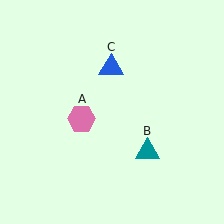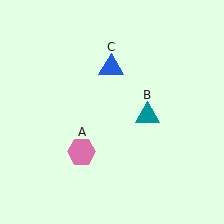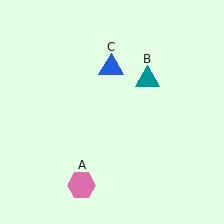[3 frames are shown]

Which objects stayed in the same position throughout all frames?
Blue triangle (object C) remained stationary.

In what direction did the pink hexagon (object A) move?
The pink hexagon (object A) moved down.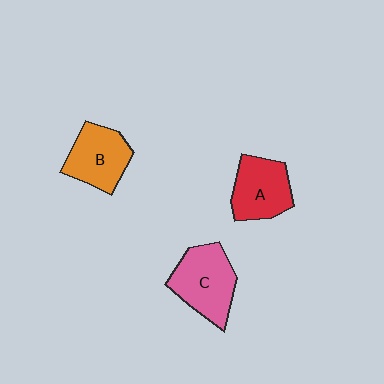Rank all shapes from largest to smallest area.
From largest to smallest: C (pink), B (orange), A (red).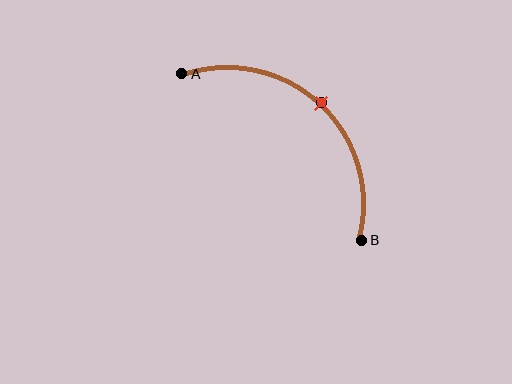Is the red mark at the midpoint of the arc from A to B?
Yes. The red mark lies on the arc at equal arc-length from both A and B — it is the arc midpoint.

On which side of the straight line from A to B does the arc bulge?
The arc bulges above and to the right of the straight line connecting A and B.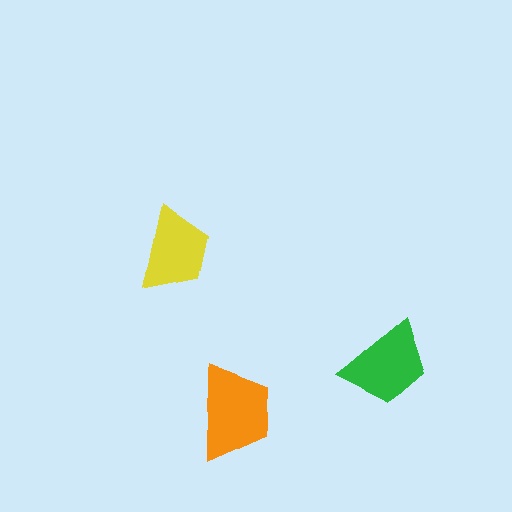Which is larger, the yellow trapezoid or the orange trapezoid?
The orange one.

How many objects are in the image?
There are 3 objects in the image.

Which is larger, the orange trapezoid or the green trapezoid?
The orange one.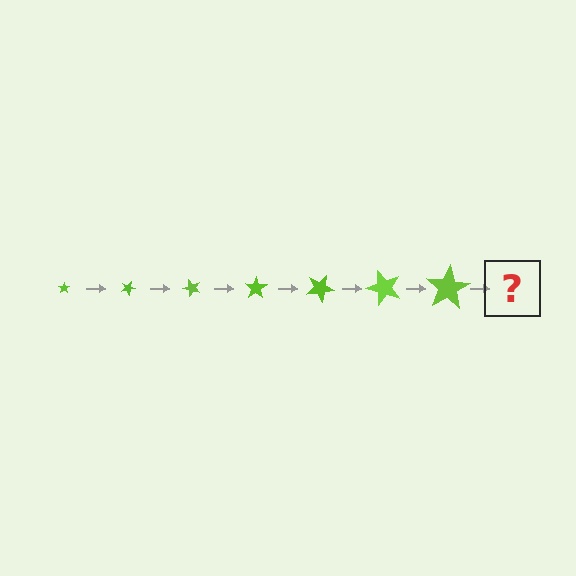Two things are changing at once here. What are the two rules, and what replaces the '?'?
The two rules are that the star grows larger each step and it rotates 25 degrees each step. The '?' should be a star, larger than the previous one and rotated 175 degrees from the start.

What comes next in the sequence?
The next element should be a star, larger than the previous one and rotated 175 degrees from the start.